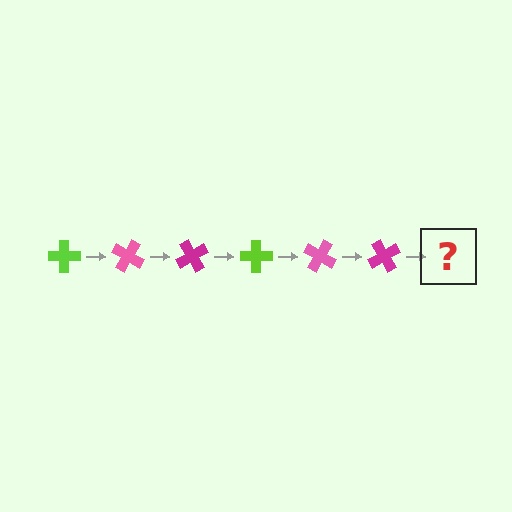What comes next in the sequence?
The next element should be a lime cross, rotated 180 degrees from the start.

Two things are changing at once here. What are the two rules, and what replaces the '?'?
The two rules are that it rotates 30 degrees each step and the color cycles through lime, pink, and magenta. The '?' should be a lime cross, rotated 180 degrees from the start.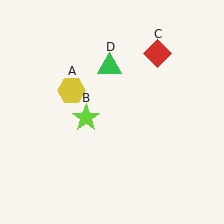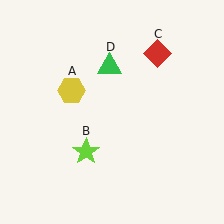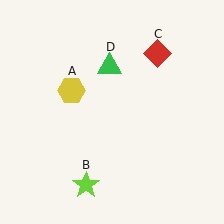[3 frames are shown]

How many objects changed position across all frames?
1 object changed position: lime star (object B).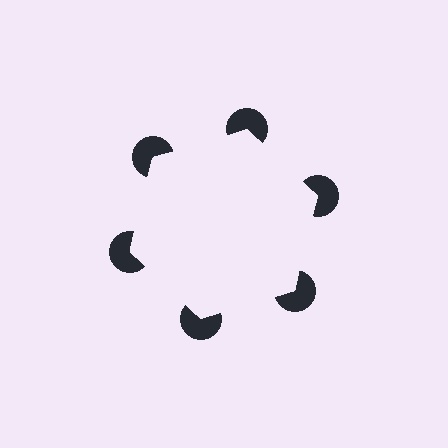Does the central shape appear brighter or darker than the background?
It typically appears slightly brighter than the background, even though no actual brightness change is drawn.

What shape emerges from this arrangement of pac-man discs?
An illusory hexagon — its edges are inferred from the aligned wedge cuts in the pac-man discs, not physically drawn.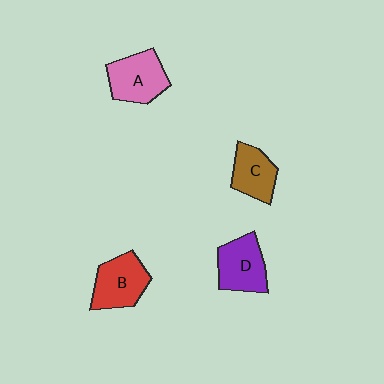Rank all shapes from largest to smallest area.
From largest to smallest: A (pink), B (red), D (purple), C (brown).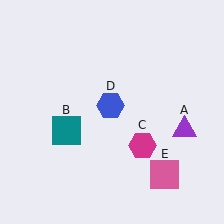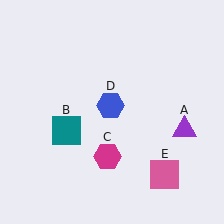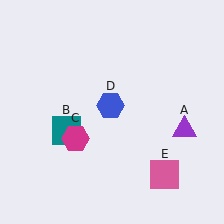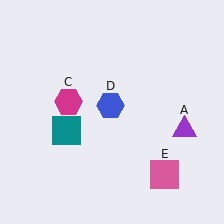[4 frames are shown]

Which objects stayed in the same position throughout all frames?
Purple triangle (object A) and teal square (object B) and blue hexagon (object D) and pink square (object E) remained stationary.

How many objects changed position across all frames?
1 object changed position: magenta hexagon (object C).